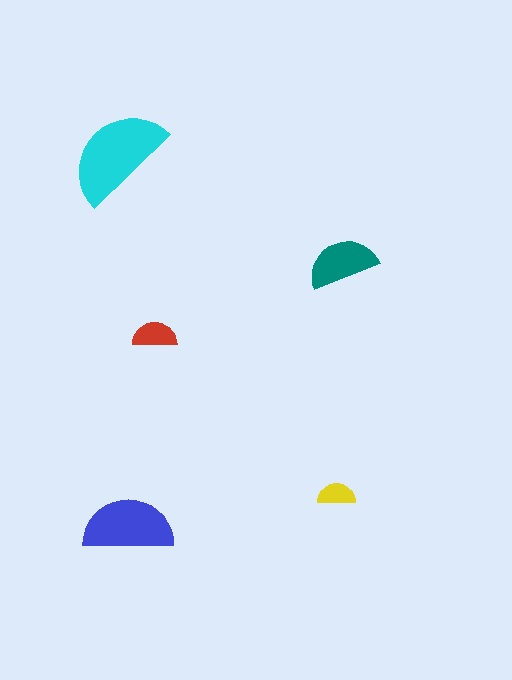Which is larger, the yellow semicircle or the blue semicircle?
The blue one.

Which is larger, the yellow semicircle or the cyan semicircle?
The cyan one.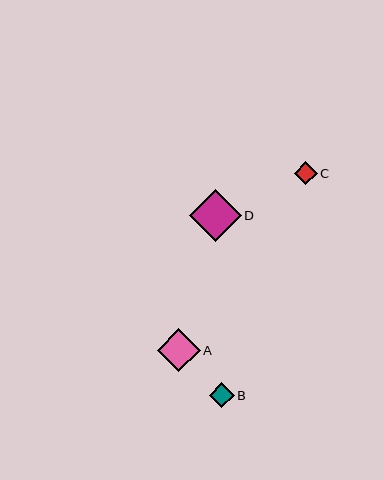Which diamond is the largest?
Diamond D is the largest with a size of approximately 52 pixels.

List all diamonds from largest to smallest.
From largest to smallest: D, A, B, C.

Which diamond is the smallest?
Diamond C is the smallest with a size of approximately 22 pixels.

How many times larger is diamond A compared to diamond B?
Diamond A is approximately 1.7 times the size of diamond B.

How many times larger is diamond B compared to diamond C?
Diamond B is approximately 1.1 times the size of diamond C.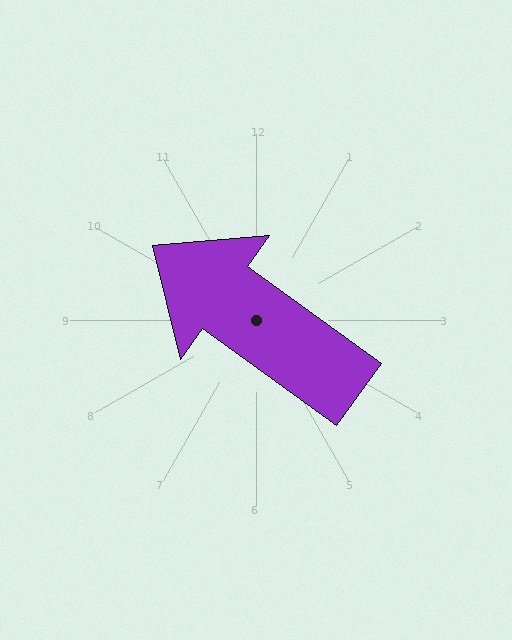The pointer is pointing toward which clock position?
Roughly 10 o'clock.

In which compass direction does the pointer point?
Northwest.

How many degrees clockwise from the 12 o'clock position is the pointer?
Approximately 306 degrees.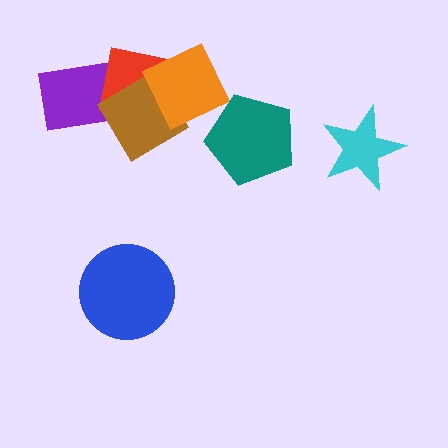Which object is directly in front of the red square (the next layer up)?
The brown diamond is directly in front of the red square.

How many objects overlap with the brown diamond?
3 objects overlap with the brown diamond.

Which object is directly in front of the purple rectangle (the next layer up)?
The red square is directly in front of the purple rectangle.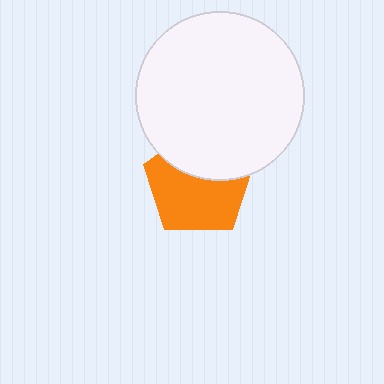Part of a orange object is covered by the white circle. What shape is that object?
It is a pentagon.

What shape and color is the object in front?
The object in front is a white circle.